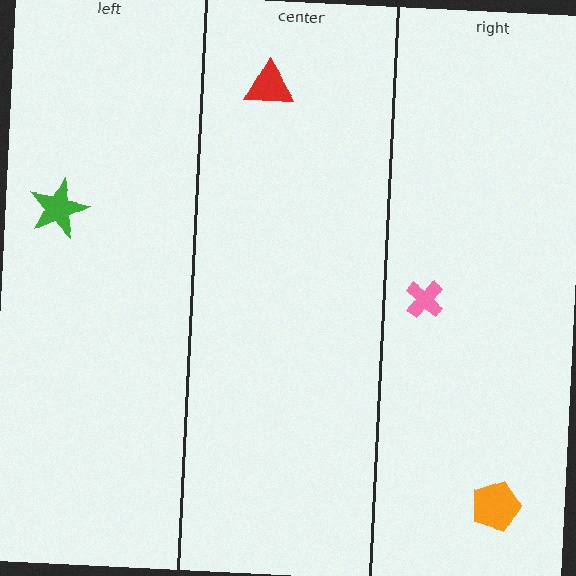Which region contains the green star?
The left region.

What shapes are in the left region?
The green star.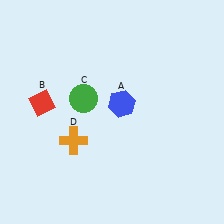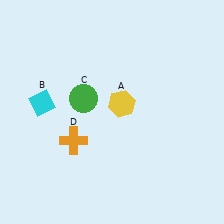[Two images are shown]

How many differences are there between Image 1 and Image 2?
There are 2 differences between the two images.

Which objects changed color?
A changed from blue to yellow. B changed from red to cyan.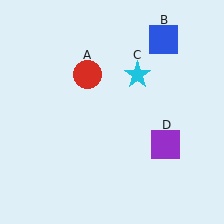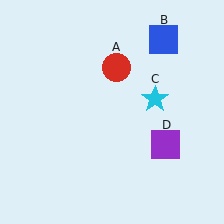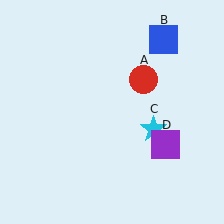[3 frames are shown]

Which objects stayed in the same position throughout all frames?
Blue square (object B) and purple square (object D) remained stationary.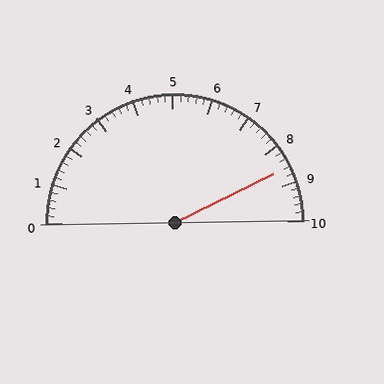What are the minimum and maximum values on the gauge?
The gauge ranges from 0 to 10.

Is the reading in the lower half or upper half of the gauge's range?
The reading is in the upper half of the range (0 to 10).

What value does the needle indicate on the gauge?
The needle indicates approximately 8.6.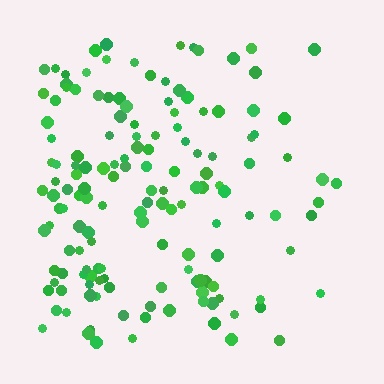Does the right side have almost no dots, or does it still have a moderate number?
Still a moderate number, just noticeably fewer than the left.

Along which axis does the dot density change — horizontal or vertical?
Horizontal.